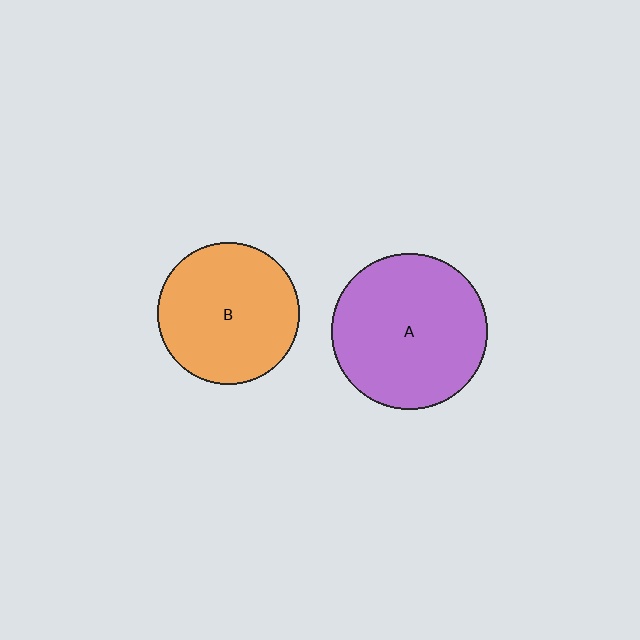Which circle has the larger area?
Circle A (purple).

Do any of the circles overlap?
No, none of the circles overlap.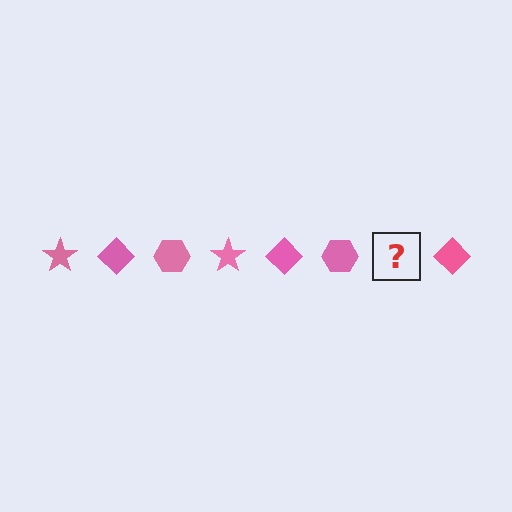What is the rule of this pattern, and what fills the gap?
The rule is that the pattern cycles through star, diamond, hexagon shapes in pink. The gap should be filled with a pink star.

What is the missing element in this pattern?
The missing element is a pink star.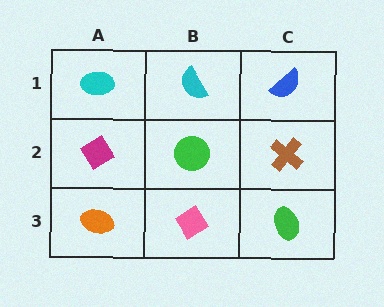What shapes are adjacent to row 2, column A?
A cyan ellipse (row 1, column A), an orange ellipse (row 3, column A), a green circle (row 2, column B).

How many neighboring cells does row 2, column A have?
3.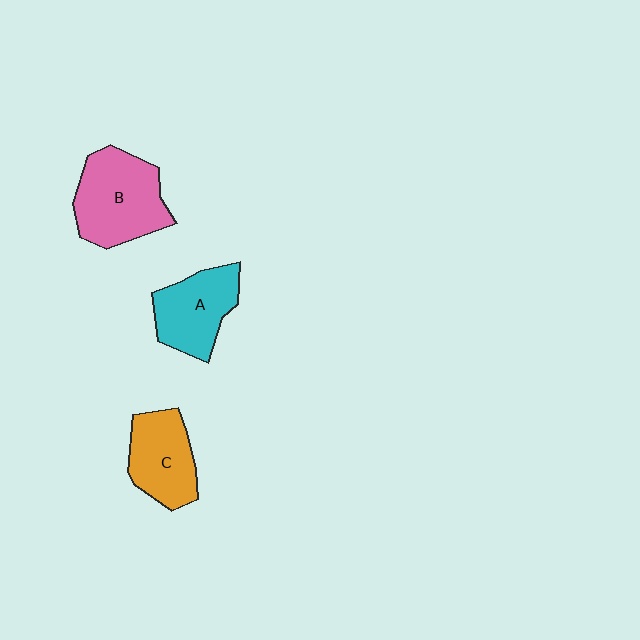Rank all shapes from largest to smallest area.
From largest to smallest: B (pink), A (cyan), C (orange).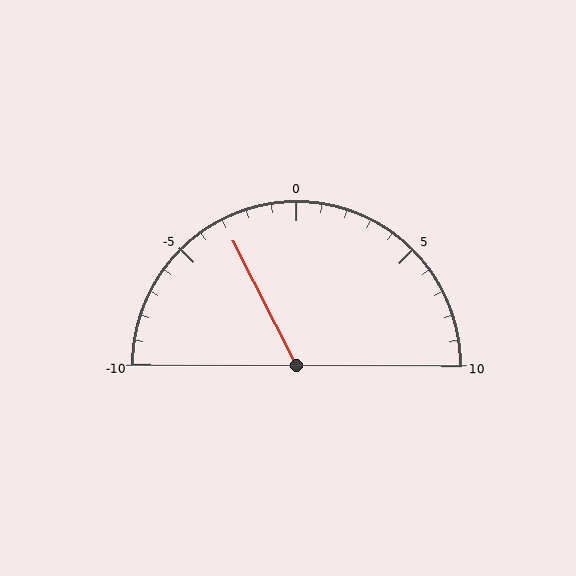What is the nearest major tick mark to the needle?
The nearest major tick mark is -5.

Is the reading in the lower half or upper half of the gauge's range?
The reading is in the lower half of the range (-10 to 10).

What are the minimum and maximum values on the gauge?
The gauge ranges from -10 to 10.